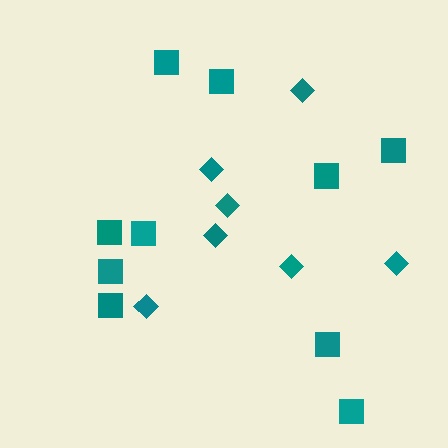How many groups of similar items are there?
There are 2 groups: one group of diamonds (7) and one group of squares (10).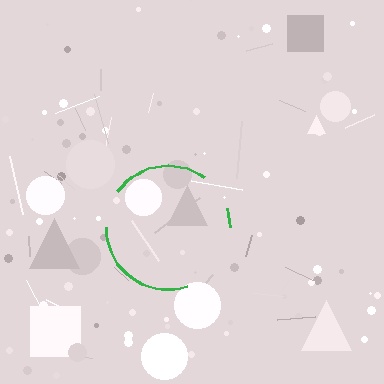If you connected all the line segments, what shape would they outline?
They would outline a circle.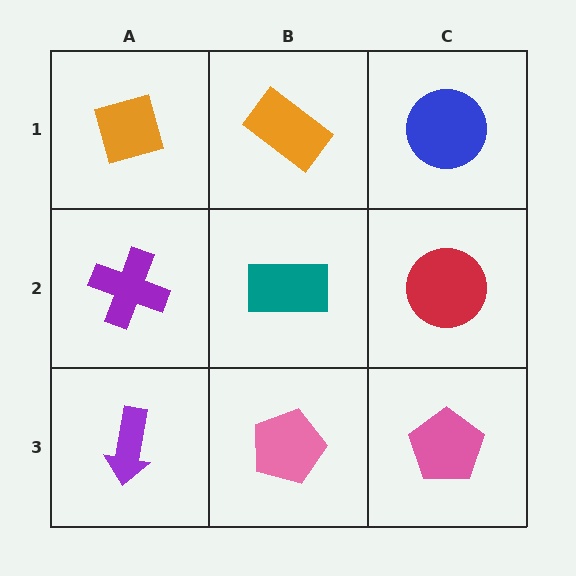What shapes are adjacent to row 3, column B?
A teal rectangle (row 2, column B), a purple arrow (row 3, column A), a pink pentagon (row 3, column C).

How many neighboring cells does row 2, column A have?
3.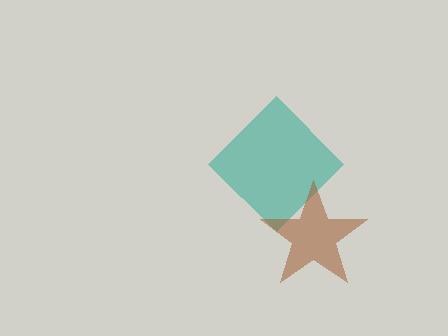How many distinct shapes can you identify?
There are 2 distinct shapes: a teal diamond, a brown star.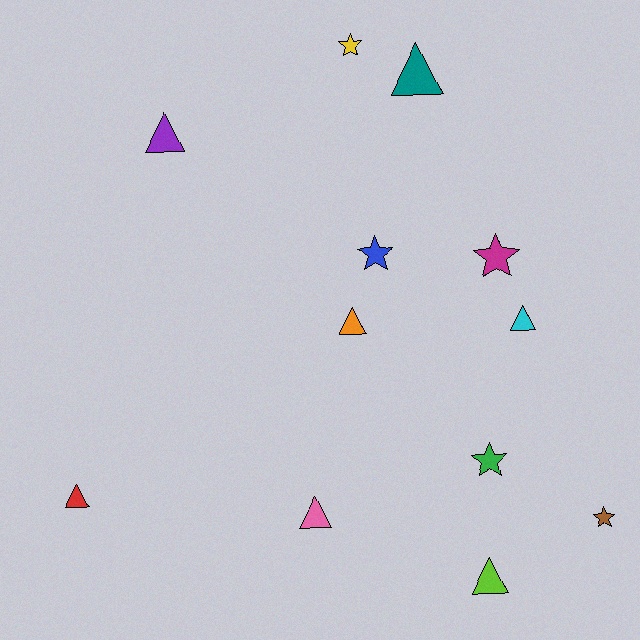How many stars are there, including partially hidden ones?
There are 5 stars.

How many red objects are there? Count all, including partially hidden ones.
There is 1 red object.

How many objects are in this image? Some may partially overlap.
There are 12 objects.